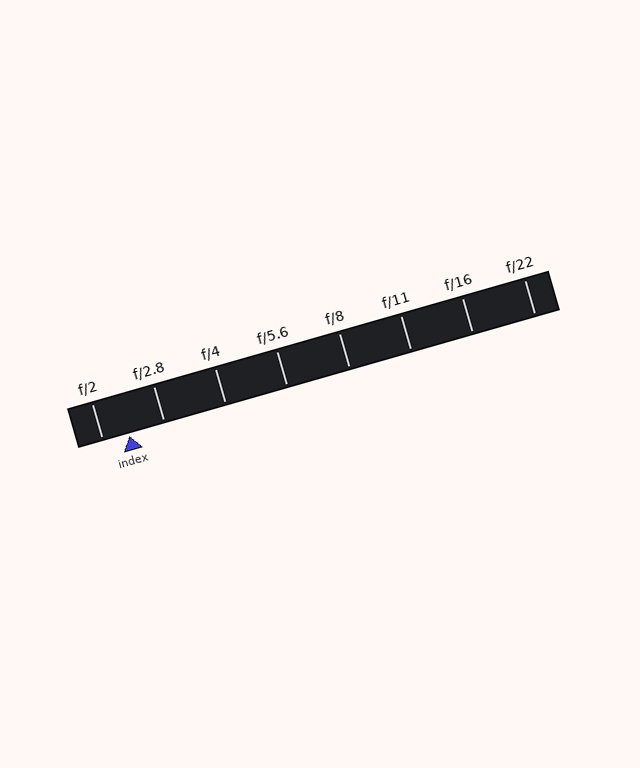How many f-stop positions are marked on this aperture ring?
There are 8 f-stop positions marked.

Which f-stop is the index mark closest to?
The index mark is closest to f/2.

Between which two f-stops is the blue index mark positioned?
The index mark is between f/2 and f/2.8.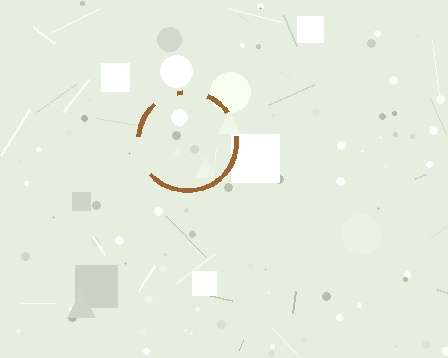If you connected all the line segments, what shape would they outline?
They would outline a circle.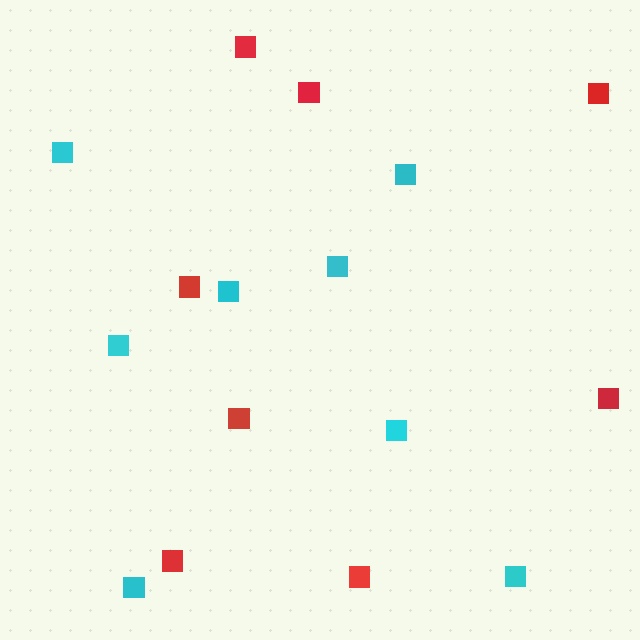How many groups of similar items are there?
There are 2 groups: one group of red squares (8) and one group of cyan squares (8).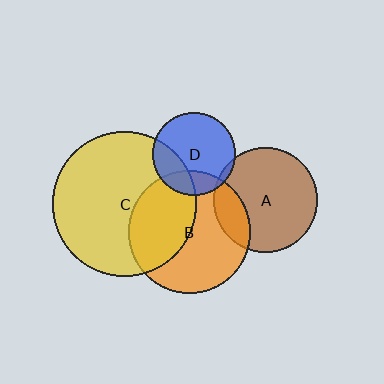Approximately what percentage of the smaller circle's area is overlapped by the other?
Approximately 25%.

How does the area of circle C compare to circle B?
Approximately 1.4 times.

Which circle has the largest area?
Circle C (yellow).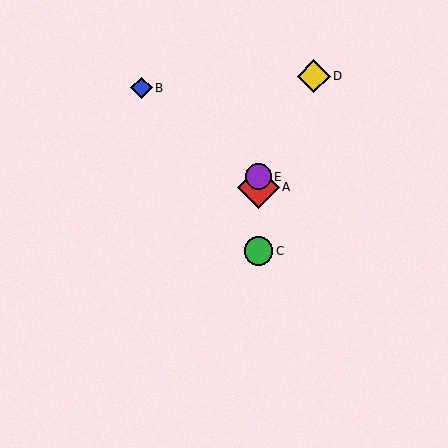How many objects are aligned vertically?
3 objects (A, C, E) are aligned vertically.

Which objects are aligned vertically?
Objects A, C, E are aligned vertically.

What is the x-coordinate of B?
Object B is at x≈141.